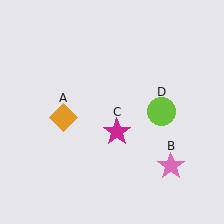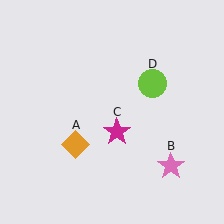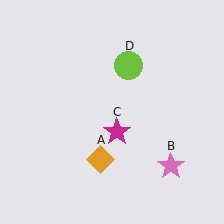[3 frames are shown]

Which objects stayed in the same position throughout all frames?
Pink star (object B) and magenta star (object C) remained stationary.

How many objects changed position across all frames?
2 objects changed position: orange diamond (object A), lime circle (object D).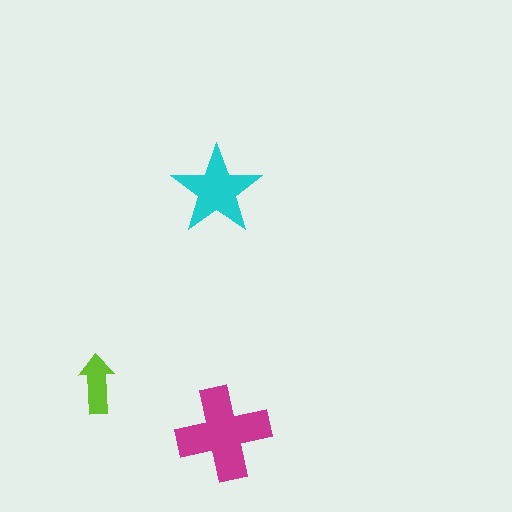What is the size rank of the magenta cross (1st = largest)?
1st.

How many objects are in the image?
There are 3 objects in the image.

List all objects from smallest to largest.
The lime arrow, the cyan star, the magenta cross.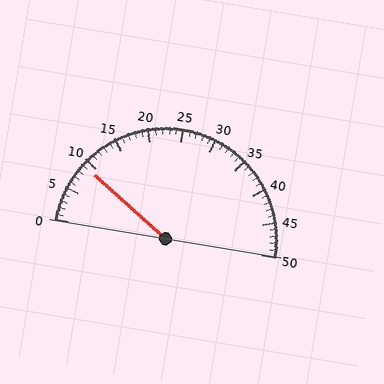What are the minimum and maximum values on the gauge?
The gauge ranges from 0 to 50.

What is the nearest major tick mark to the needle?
The nearest major tick mark is 10.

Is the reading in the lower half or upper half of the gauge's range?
The reading is in the lower half of the range (0 to 50).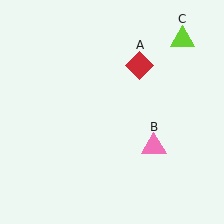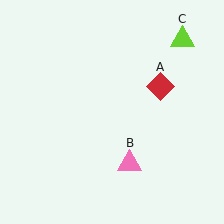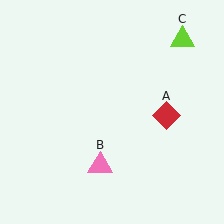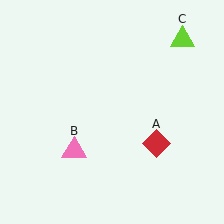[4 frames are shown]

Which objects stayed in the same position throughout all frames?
Lime triangle (object C) remained stationary.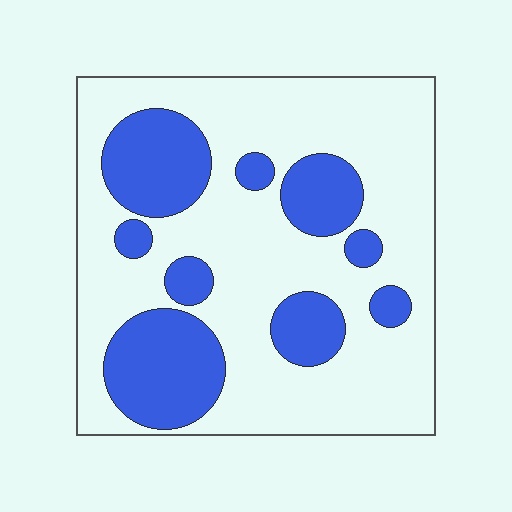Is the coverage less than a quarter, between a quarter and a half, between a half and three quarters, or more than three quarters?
Between a quarter and a half.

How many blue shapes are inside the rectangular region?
9.